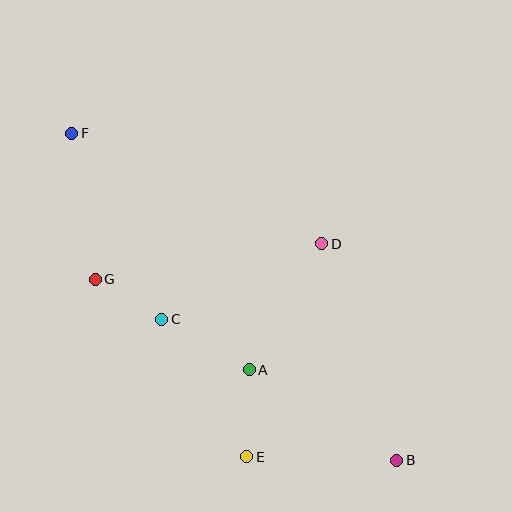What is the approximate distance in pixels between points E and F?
The distance between E and F is approximately 368 pixels.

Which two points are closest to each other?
Points C and G are closest to each other.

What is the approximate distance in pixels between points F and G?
The distance between F and G is approximately 148 pixels.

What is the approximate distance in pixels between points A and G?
The distance between A and G is approximately 179 pixels.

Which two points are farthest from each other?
Points B and F are farthest from each other.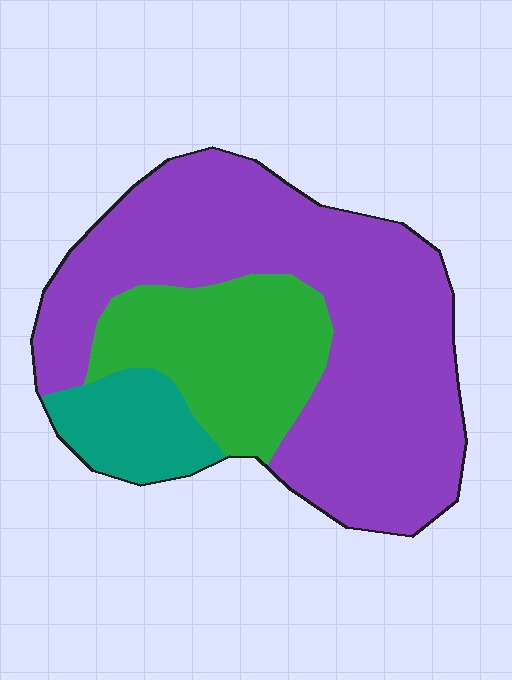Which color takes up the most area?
Purple, at roughly 65%.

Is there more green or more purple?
Purple.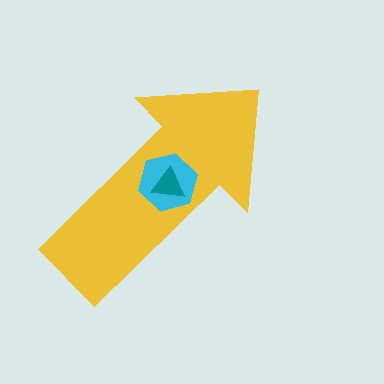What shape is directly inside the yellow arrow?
The cyan hexagon.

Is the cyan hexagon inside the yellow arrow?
Yes.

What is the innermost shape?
The teal triangle.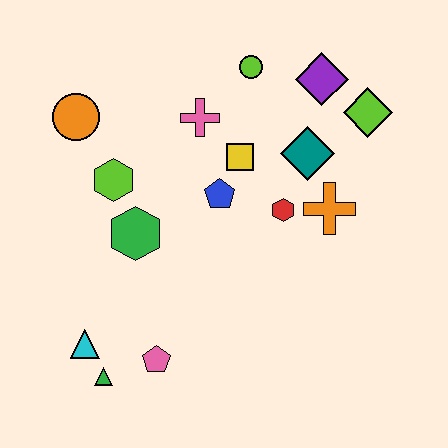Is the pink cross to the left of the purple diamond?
Yes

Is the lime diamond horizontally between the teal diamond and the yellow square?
No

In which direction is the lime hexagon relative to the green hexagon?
The lime hexagon is above the green hexagon.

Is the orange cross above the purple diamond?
No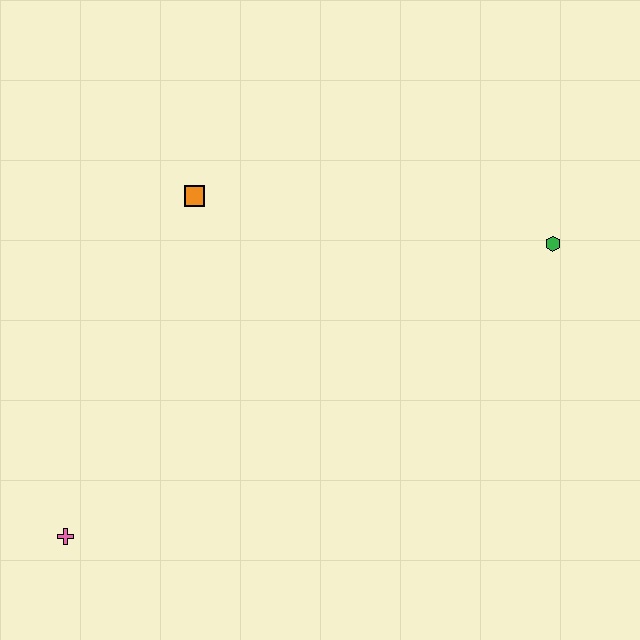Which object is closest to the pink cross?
The orange square is closest to the pink cross.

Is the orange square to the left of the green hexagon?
Yes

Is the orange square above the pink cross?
Yes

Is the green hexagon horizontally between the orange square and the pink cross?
No